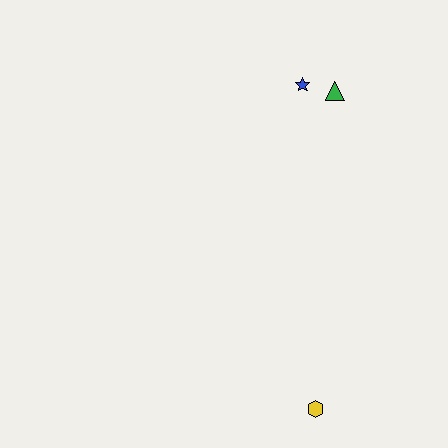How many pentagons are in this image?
There are no pentagons.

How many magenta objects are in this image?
There are no magenta objects.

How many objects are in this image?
There are 3 objects.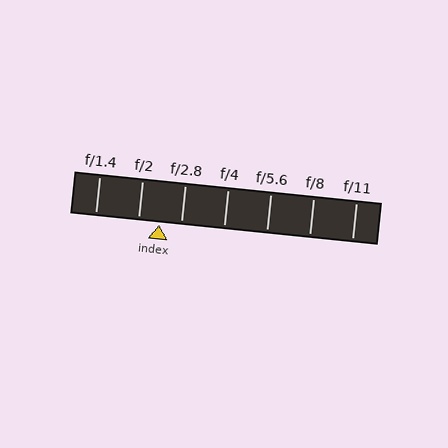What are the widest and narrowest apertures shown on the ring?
The widest aperture shown is f/1.4 and the narrowest is f/11.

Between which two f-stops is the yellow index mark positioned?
The index mark is between f/2 and f/2.8.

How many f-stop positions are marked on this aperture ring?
There are 7 f-stop positions marked.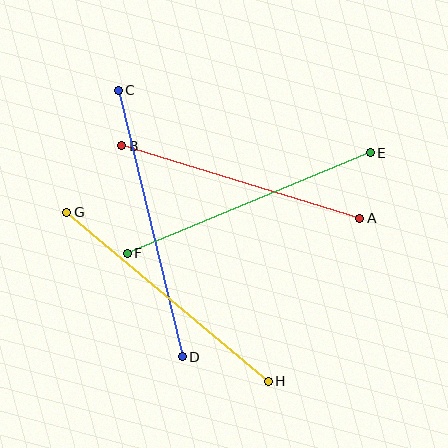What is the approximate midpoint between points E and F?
The midpoint is at approximately (249, 203) pixels.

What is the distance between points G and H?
The distance is approximately 263 pixels.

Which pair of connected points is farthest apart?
Points C and D are farthest apart.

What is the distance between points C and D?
The distance is approximately 274 pixels.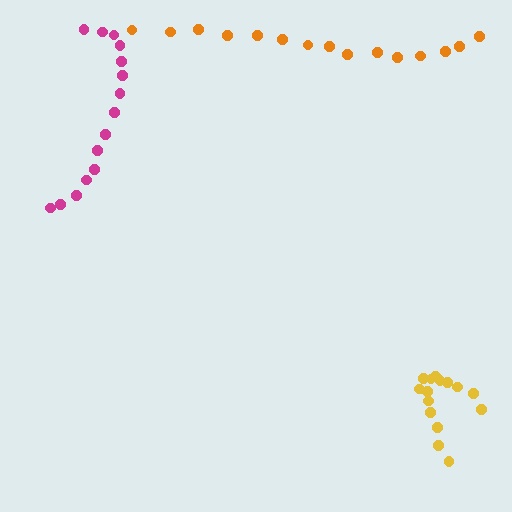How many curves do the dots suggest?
There are 3 distinct paths.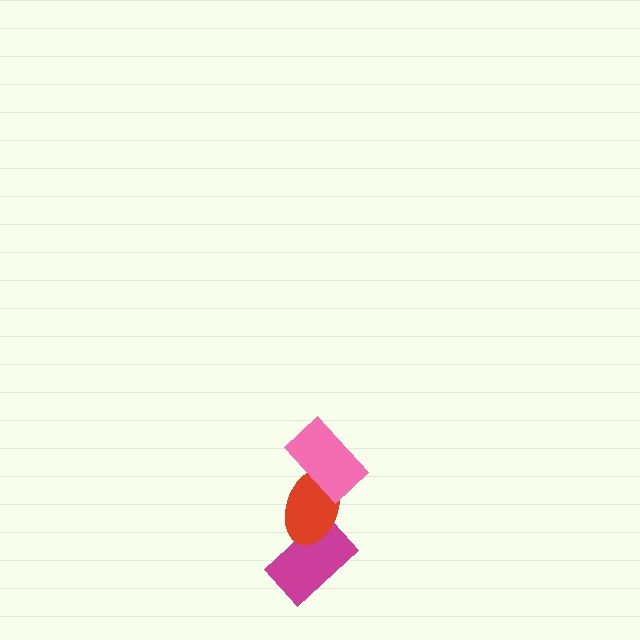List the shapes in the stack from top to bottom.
From top to bottom: the pink rectangle, the red ellipse, the magenta rectangle.